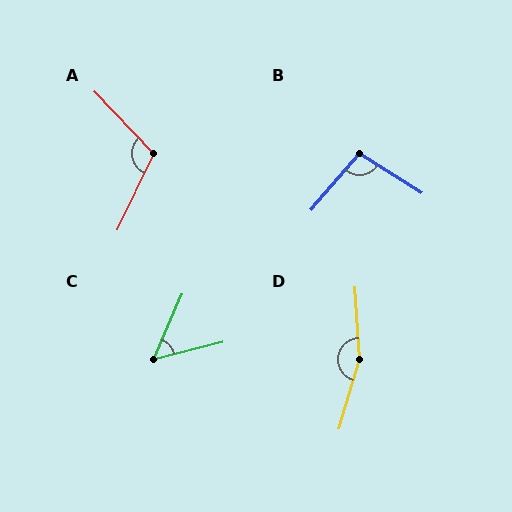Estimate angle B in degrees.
Approximately 98 degrees.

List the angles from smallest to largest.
C (53°), B (98°), A (110°), D (160°).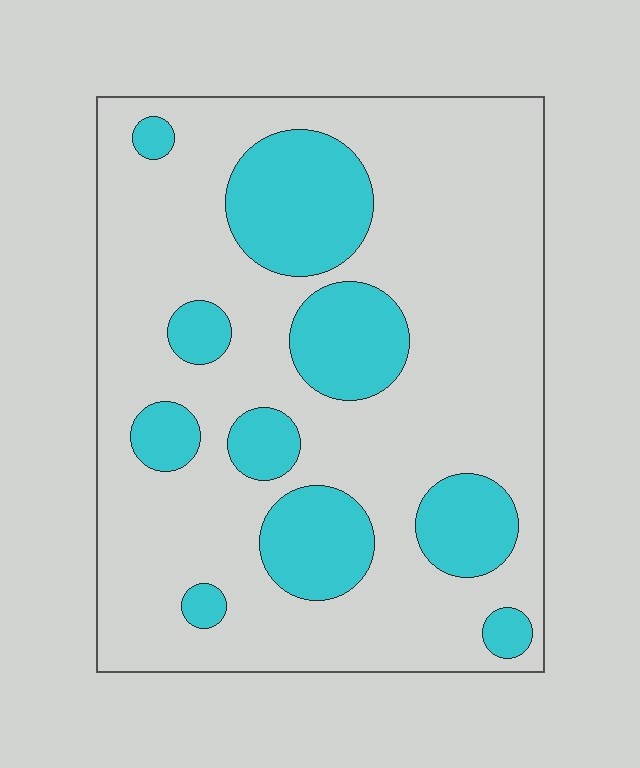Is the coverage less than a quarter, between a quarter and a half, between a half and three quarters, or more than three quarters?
Less than a quarter.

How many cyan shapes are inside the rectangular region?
10.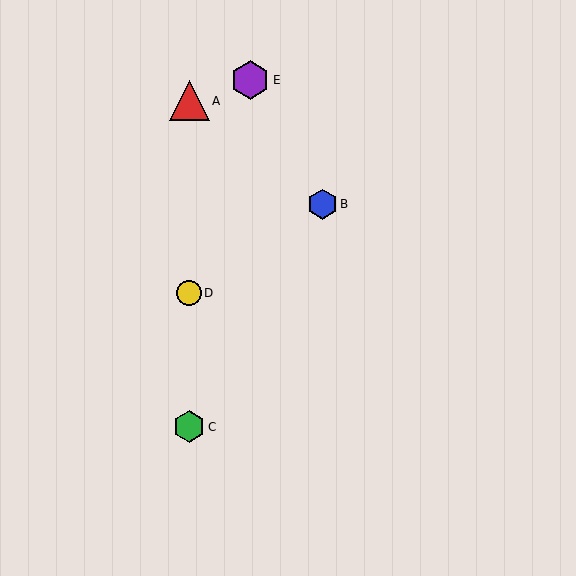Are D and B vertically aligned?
No, D is at x≈189 and B is at x≈322.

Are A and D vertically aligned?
Yes, both are at x≈189.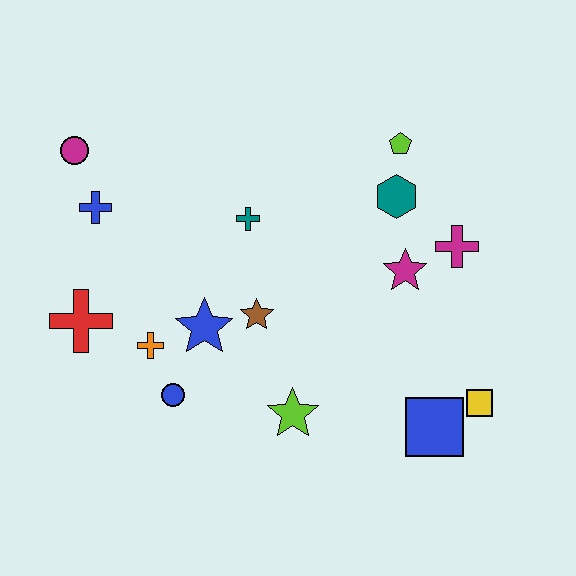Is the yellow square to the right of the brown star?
Yes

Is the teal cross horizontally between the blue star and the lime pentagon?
Yes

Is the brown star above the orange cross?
Yes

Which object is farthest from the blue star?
The yellow square is farthest from the blue star.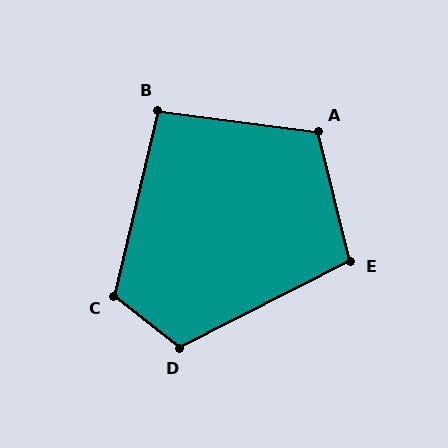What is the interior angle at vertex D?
Approximately 115 degrees (obtuse).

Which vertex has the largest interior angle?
C, at approximately 115 degrees.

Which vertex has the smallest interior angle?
B, at approximately 95 degrees.